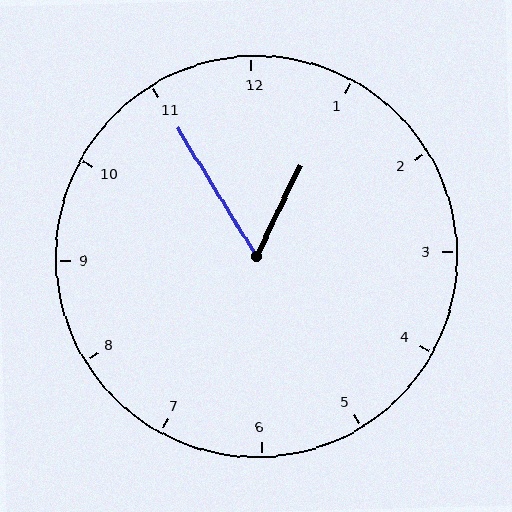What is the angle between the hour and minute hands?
Approximately 58 degrees.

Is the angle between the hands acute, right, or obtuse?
It is acute.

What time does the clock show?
12:55.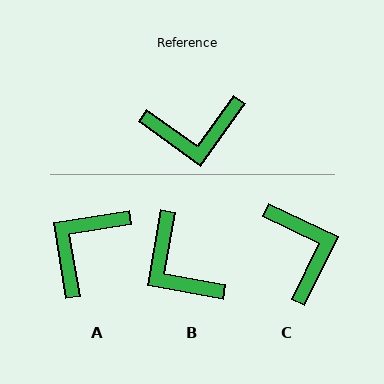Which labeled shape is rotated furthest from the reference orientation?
A, about 135 degrees away.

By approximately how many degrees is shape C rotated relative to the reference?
Approximately 100 degrees counter-clockwise.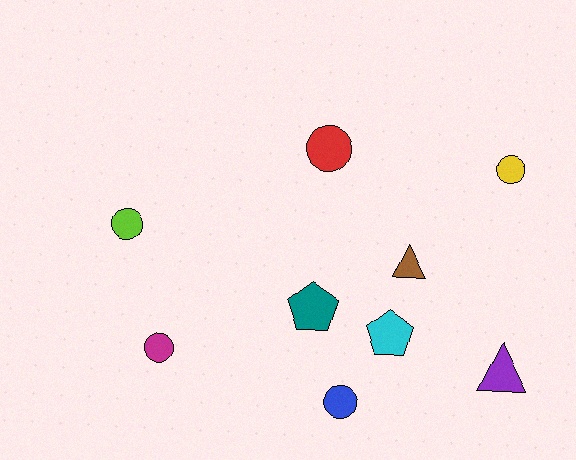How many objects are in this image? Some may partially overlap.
There are 9 objects.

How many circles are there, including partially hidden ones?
There are 5 circles.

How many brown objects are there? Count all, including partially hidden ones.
There is 1 brown object.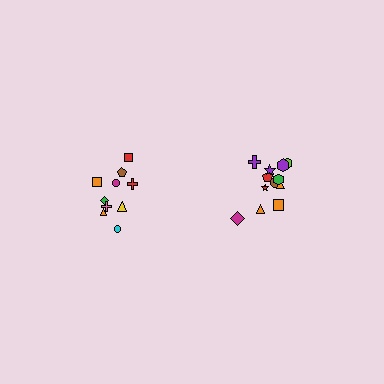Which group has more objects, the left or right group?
The right group.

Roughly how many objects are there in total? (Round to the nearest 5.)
Roughly 20 objects in total.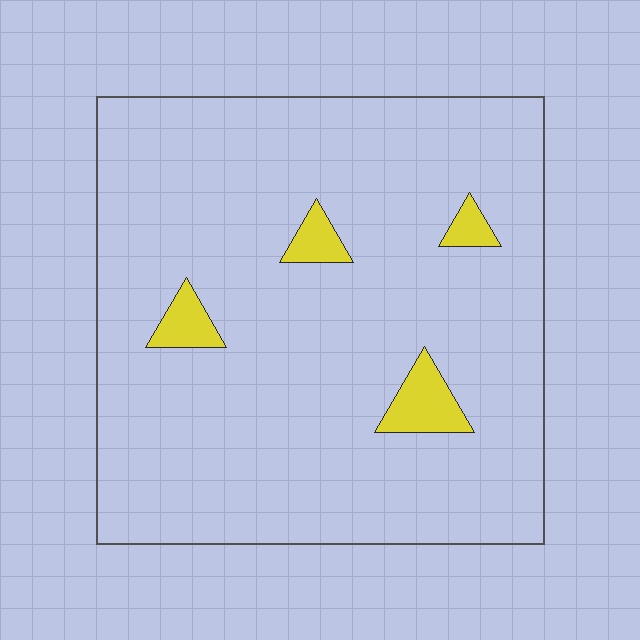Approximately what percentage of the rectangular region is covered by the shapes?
Approximately 5%.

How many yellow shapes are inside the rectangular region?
4.